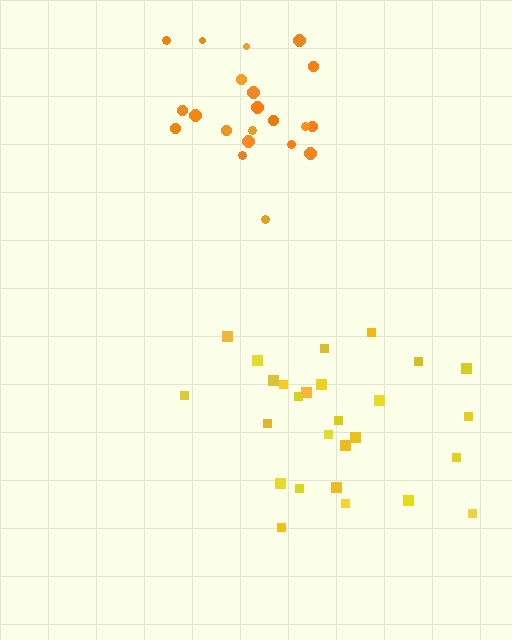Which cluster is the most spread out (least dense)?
Yellow.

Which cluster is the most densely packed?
Orange.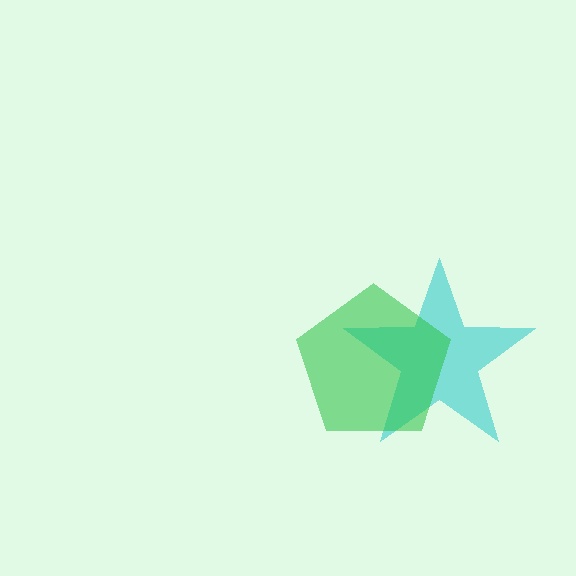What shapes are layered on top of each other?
The layered shapes are: a cyan star, a green pentagon.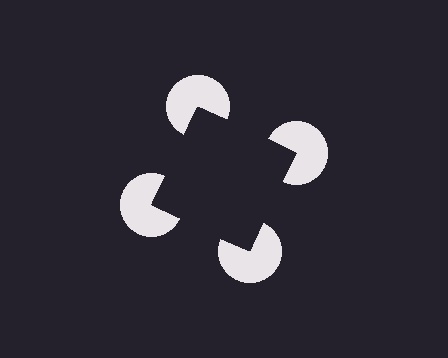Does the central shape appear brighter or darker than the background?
It typically appears slightly darker than the background, even though no actual brightness change is drawn.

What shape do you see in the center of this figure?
An illusory square — its edges are inferred from the aligned wedge cuts in the pac-man discs, not physically drawn.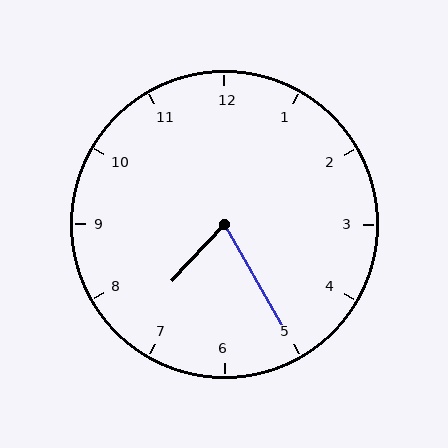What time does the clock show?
7:25.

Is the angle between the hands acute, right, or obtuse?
It is acute.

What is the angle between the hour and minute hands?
Approximately 72 degrees.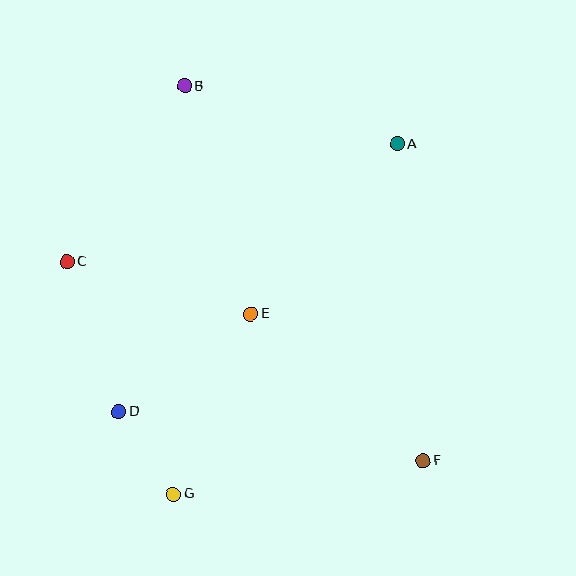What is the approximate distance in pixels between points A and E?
The distance between A and E is approximately 224 pixels.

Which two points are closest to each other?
Points D and G are closest to each other.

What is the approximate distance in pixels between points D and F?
The distance between D and F is approximately 308 pixels.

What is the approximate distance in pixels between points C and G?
The distance between C and G is approximately 256 pixels.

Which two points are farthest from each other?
Points B and F are farthest from each other.